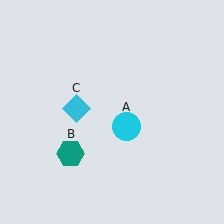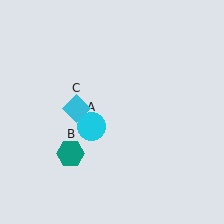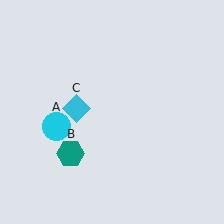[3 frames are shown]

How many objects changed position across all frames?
1 object changed position: cyan circle (object A).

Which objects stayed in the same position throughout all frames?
Teal hexagon (object B) and cyan diamond (object C) remained stationary.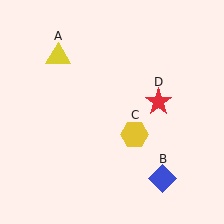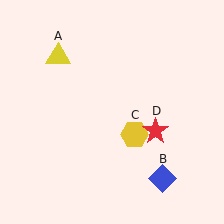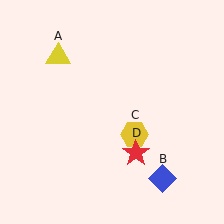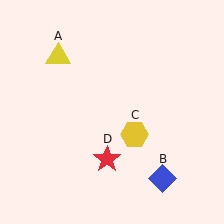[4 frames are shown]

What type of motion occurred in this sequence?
The red star (object D) rotated clockwise around the center of the scene.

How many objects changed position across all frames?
1 object changed position: red star (object D).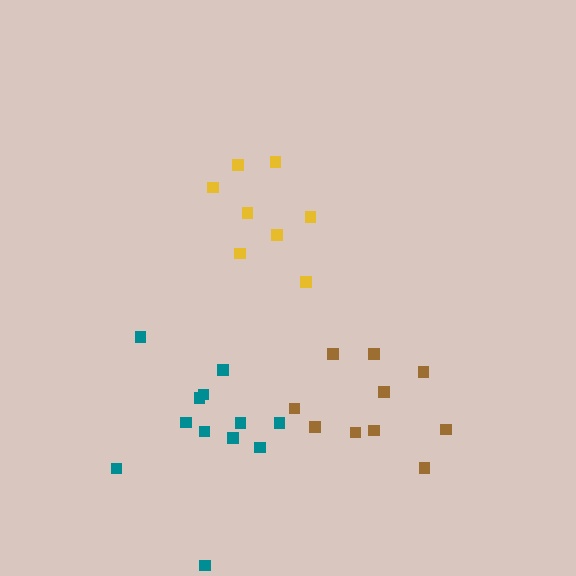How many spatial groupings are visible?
There are 3 spatial groupings.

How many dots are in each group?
Group 1: 10 dots, Group 2: 8 dots, Group 3: 12 dots (30 total).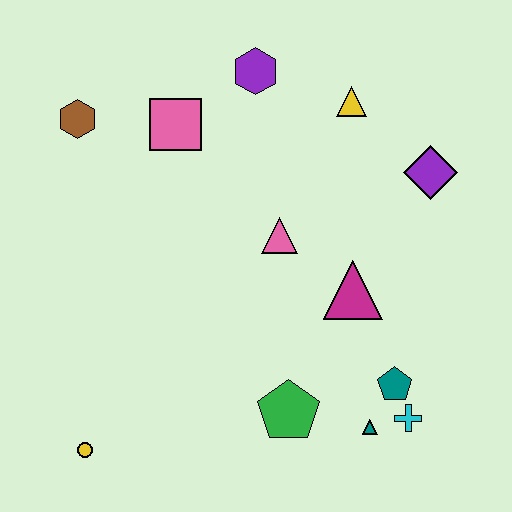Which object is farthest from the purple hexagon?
The yellow circle is farthest from the purple hexagon.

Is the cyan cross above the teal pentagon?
No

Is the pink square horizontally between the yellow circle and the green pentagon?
Yes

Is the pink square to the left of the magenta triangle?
Yes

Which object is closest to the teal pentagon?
The cyan cross is closest to the teal pentagon.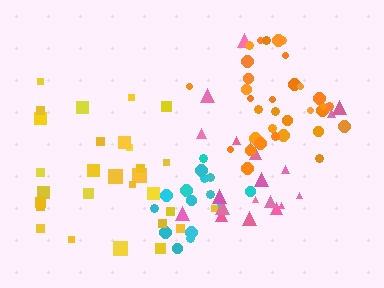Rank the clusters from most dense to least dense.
orange, cyan, pink, yellow.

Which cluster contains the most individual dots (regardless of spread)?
Orange (35).